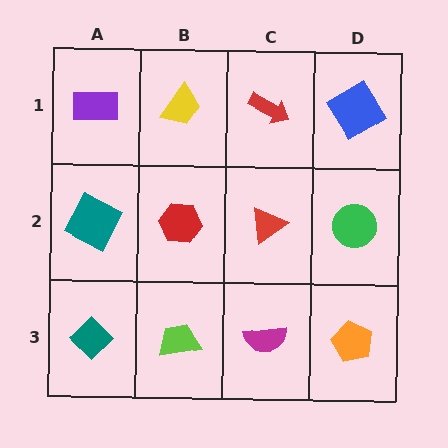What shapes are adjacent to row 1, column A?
A teal square (row 2, column A), a yellow trapezoid (row 1, column B).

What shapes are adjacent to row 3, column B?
A red hexagon (row 2, column B), a teal diamond (row 3, column A), a magenta semicircle (row 3, column C).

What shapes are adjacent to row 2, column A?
A purple rectangle (row 1, column A), a teal diamond (row 3, column A), a red hexagon (row 2, column B).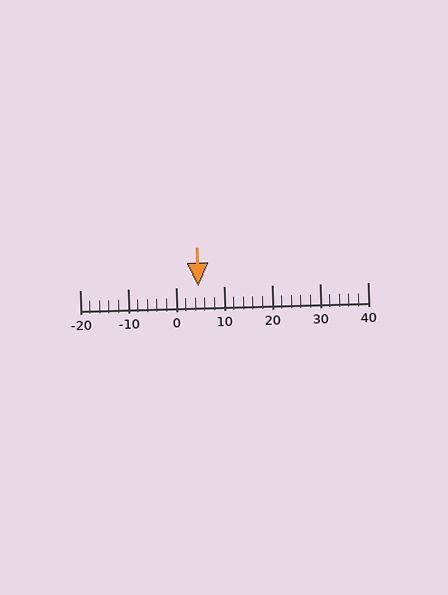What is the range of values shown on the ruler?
The ruler shows values from -20 to 40.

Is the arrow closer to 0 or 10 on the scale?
The arrow is closer to 0.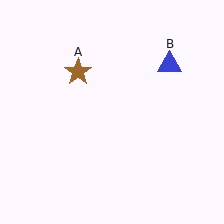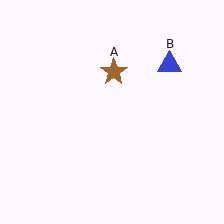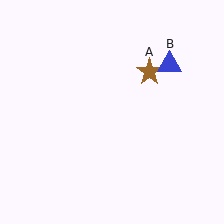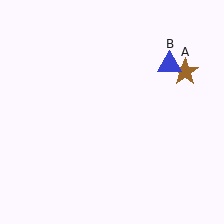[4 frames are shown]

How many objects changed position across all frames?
1 object changed position: brown star (object A).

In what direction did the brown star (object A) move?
The brown star (object A) moved right.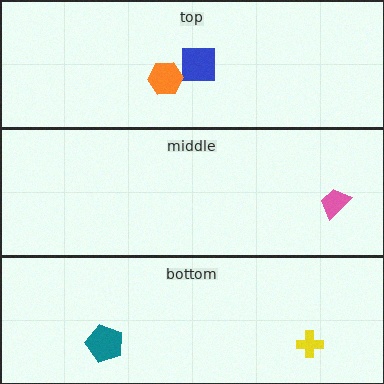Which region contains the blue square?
The top region.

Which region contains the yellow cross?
The bottom region.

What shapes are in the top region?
The blue square, the orange hexagon.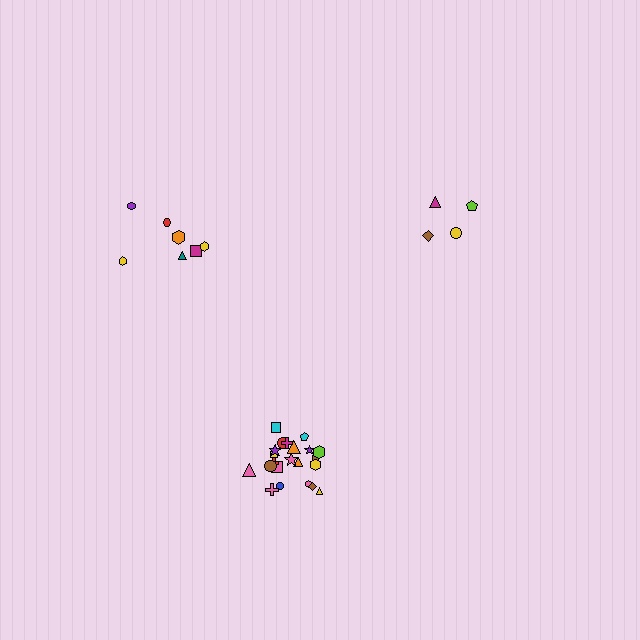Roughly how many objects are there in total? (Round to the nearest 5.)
Roughly 35 objects in total.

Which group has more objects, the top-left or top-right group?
The top-left group.